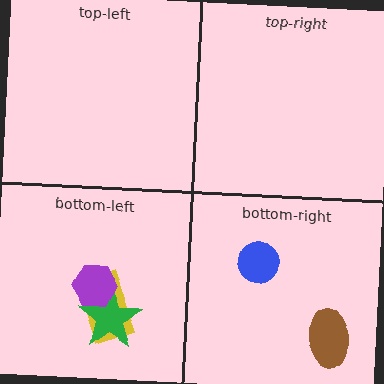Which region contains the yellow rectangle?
The bottom-left region.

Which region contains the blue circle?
The bottom-right region.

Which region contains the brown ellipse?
The bottom-right region.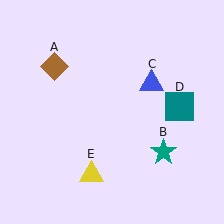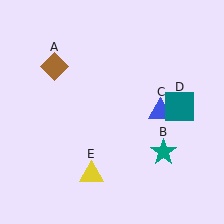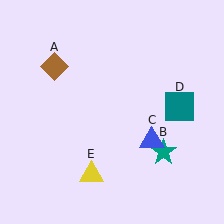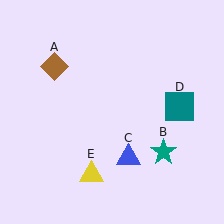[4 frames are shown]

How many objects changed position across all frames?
1 object changed position: blue triangle (object C).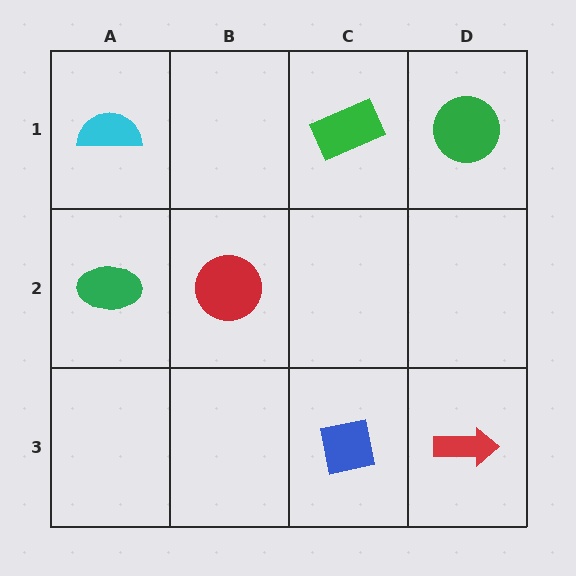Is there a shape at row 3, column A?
No, that cell is empty.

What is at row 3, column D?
A red arrow.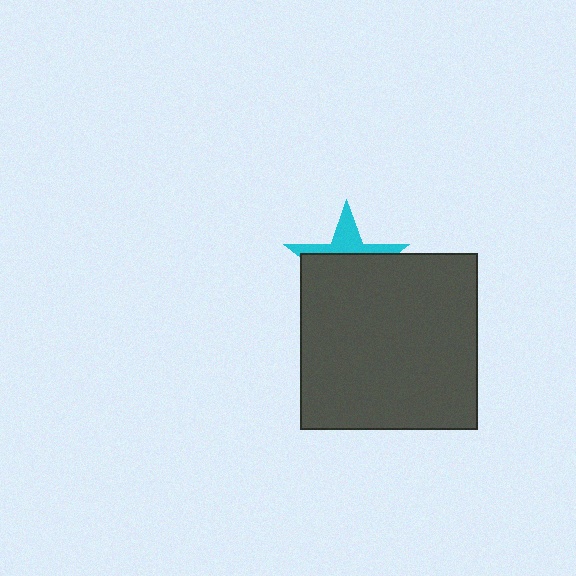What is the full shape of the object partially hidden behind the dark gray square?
The partially hidden object is a cyan star.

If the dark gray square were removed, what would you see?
You would see the complete cyan star.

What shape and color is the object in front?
The object in front is a dark gray square.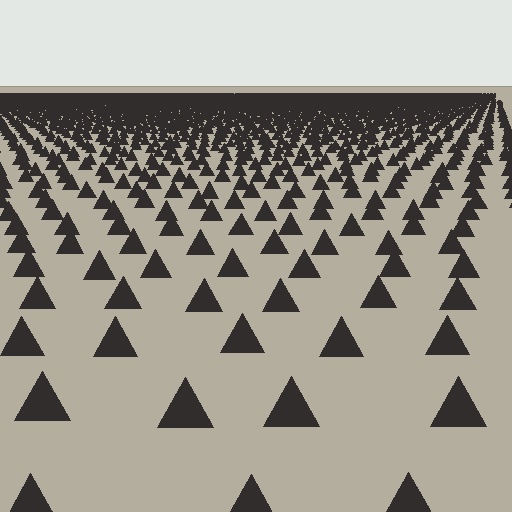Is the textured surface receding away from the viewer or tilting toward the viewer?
The surface is receding away from the viewer. Texture elements get smaller and denser toward the top.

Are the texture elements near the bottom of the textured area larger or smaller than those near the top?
Larger. Near the bottom, elements are closer to the viewer and appear at a bigger on-screen size.